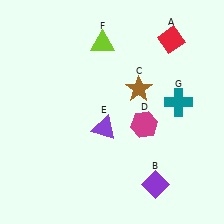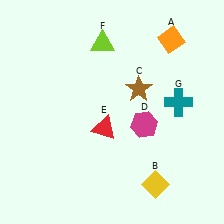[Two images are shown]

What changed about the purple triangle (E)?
In Image 1, E is purple. In Image 2, it changed to red.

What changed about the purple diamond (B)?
In Image 1, B is purple. In Image 2, it changed to yellow.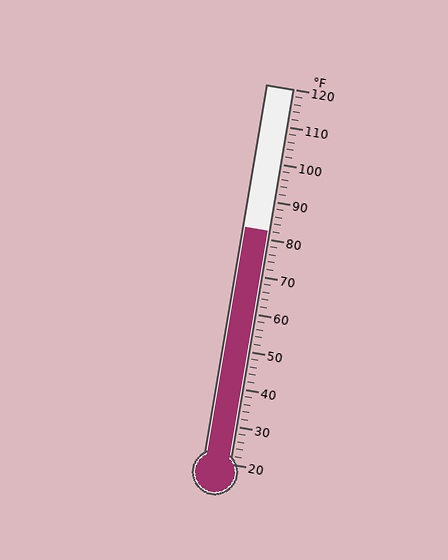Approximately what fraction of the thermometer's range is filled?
The thermometer is filled to approximately 60% of its range.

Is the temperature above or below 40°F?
The temperature is above 40°F.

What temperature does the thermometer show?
The thermometer shows approximately 82°F.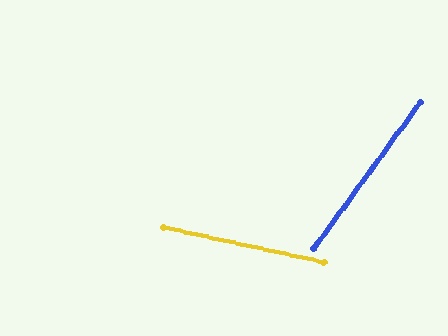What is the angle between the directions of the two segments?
Approximately 66 degrees.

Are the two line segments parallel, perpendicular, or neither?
Neither parallel nor perpendicular — they differ by about 66°.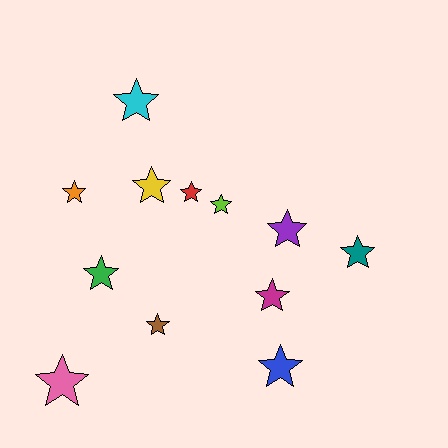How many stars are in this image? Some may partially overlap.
There are 12 stars.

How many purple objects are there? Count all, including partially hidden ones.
There is 1 purple object.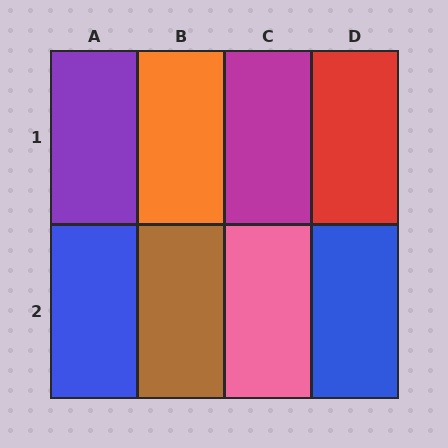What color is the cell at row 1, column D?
Red.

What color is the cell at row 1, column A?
Purple.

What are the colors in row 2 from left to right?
Blue, brown, pink, blue.